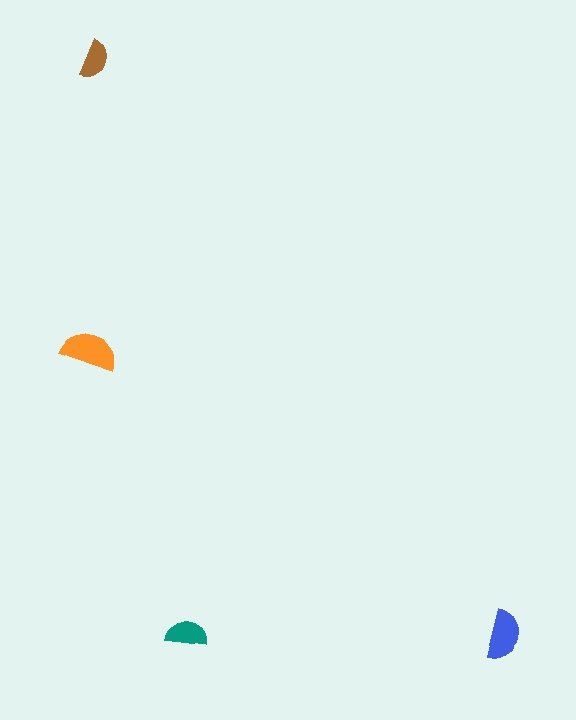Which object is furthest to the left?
The orange semicircle is leftmost.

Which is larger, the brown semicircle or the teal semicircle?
The teal one.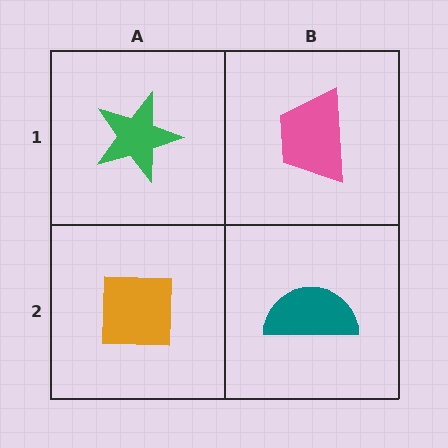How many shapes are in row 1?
2 shapes.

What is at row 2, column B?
A teal semicircle.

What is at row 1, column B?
A pink trapezoid.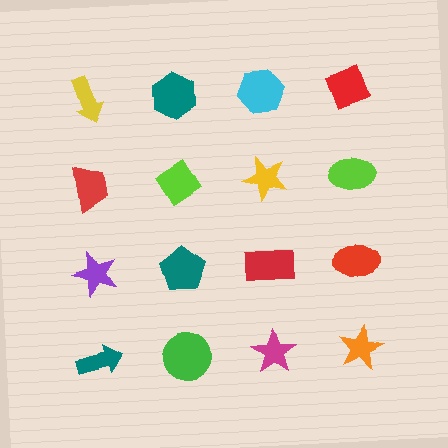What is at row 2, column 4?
A lime ellipse.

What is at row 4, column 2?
A green circle.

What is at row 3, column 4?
A red ellipse.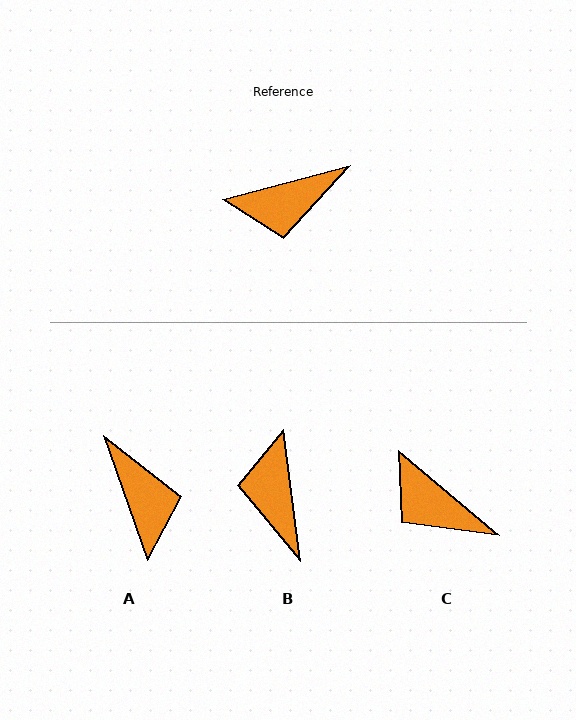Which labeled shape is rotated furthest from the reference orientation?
B, about 97 degrees away.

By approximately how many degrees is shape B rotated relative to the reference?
Approximately 97 degrees clockwise.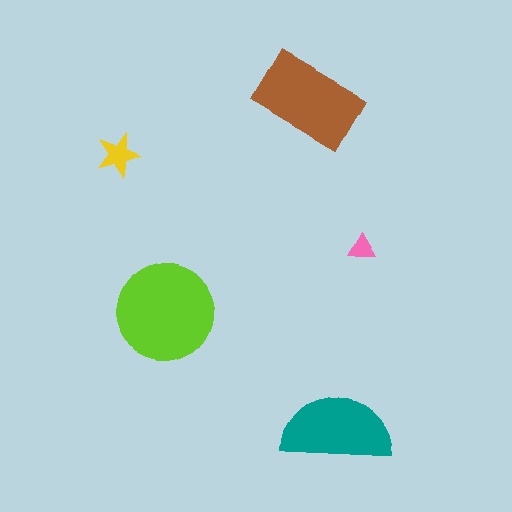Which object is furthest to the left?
The yellow star is leftmost.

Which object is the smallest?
The pink triangle.